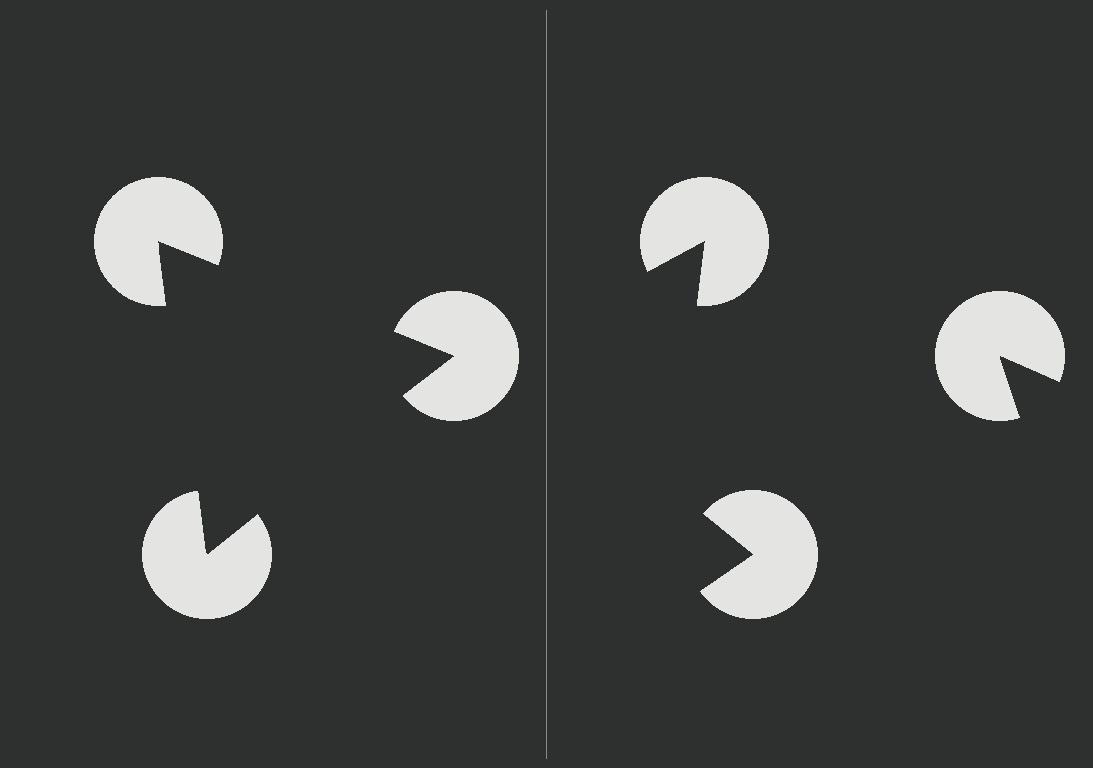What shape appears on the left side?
An illusory triangle.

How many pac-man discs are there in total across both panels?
6 — 3 on each side.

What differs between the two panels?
The pac-man discs are positioned identically on both sides; only the wedge orientations differ. On the left they align to a triangle; on the right they are misaligned.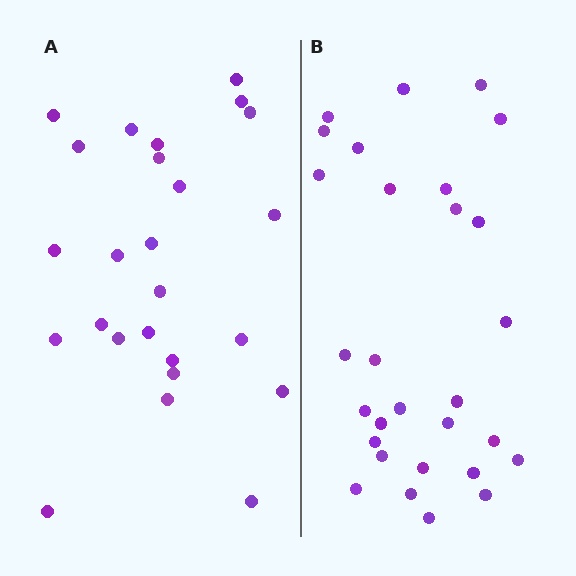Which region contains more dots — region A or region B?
Region B (the right region) has more dots.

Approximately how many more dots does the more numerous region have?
Region B has about 4 more dots than region A.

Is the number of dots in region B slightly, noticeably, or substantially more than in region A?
Region B has only slightly more — the two regions are fairly close. The ratio is roughly 1.2 to 1.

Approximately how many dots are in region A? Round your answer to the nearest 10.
About 20 dots. (The exact count is 25, which rounds to 20.)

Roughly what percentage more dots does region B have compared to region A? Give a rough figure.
About 15% more.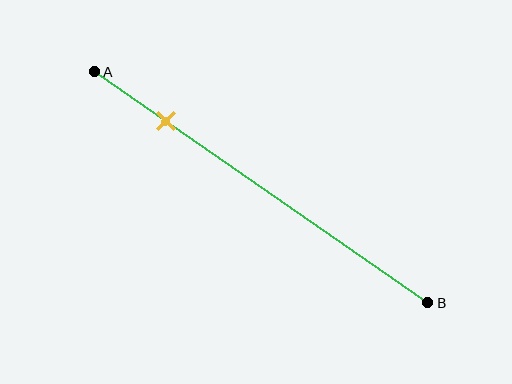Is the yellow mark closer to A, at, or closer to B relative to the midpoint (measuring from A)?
The yellow mark is closer to point A than the midpoint of segment AB.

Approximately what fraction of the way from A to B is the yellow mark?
The yellow mark is approximately 20% of the way from A to B.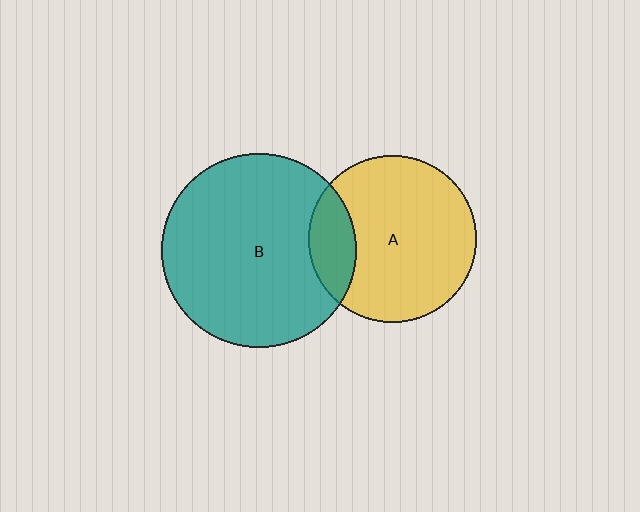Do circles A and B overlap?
Yes.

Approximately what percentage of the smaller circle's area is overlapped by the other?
Approximately 20%.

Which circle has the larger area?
Circle B (teal).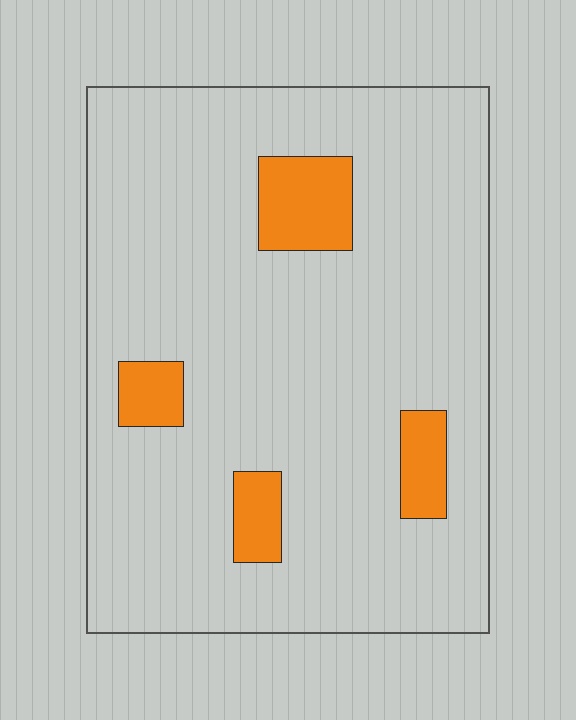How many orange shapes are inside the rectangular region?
4.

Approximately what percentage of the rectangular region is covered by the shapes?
Approximately 10%.